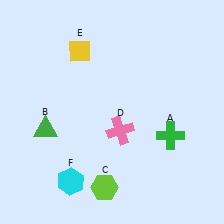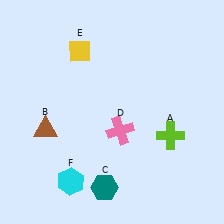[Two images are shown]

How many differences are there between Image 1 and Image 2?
There are 3 differences between the two images.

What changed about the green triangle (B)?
In Image 1, B is green. In Image 2, it changed to brown.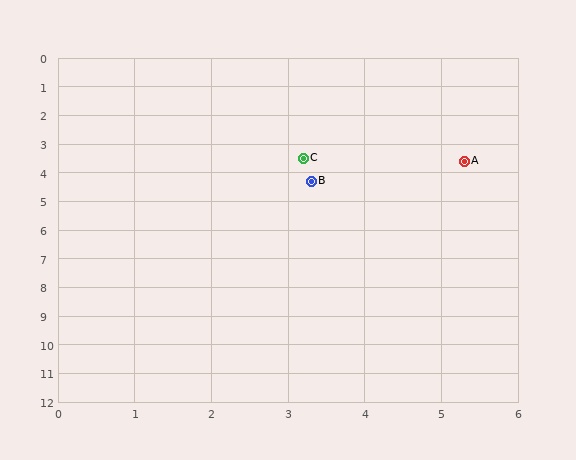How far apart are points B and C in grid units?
Points B and C are about 0.8 grid units apart.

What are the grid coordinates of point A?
Point A is at approximately (5.3, 3.6).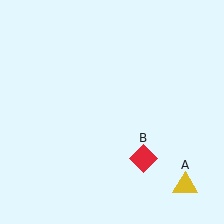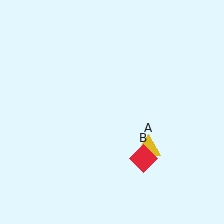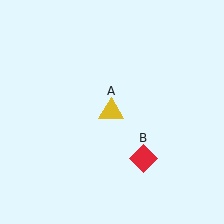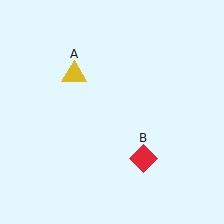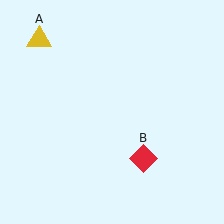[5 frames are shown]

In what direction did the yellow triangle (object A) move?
The yellow triangle (object A) moved up and to the left.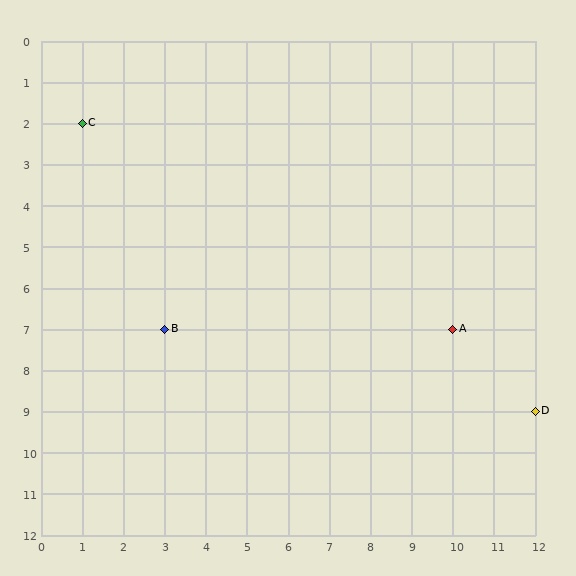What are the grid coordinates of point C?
Point C is at grid coordinates (1, 2).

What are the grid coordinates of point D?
Point D is at grid coordinates (12, 9).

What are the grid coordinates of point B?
Point B is at grid coordinates (3, 7).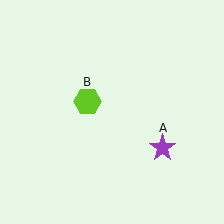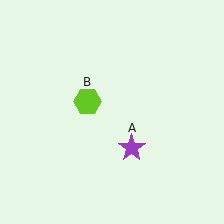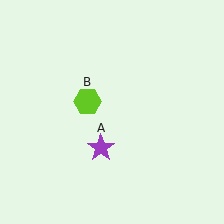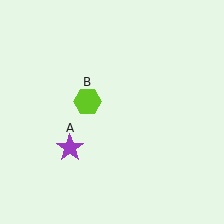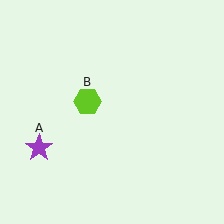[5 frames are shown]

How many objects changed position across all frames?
1 object changed position: purple star (object A).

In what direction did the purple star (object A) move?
The purple star (object A) moved left.